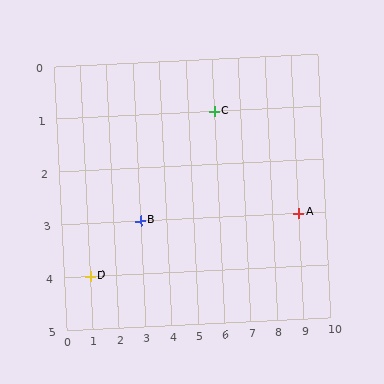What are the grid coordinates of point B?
Point B is at grid coordinates (3, 3).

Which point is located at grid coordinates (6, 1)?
Point C is at (6, 1).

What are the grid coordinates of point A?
Point A is at grid coordinates (9, 3).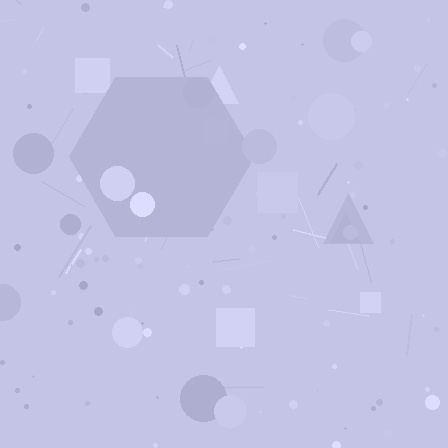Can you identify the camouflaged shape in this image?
The camouflaged shape is a hexagon.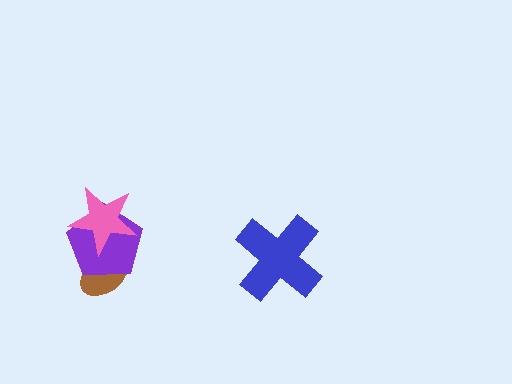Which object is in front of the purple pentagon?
The pink star is in front of the purple pentagon.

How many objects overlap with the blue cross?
0 objects overlap with the blue cross.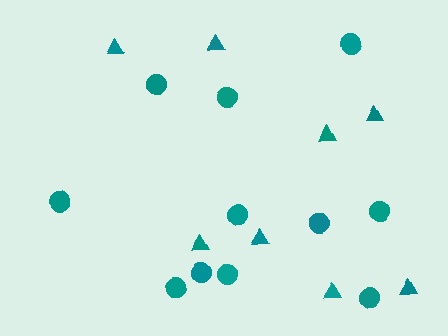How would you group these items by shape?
There are 2 groups: one group of circles (11) and one group of triangles (8).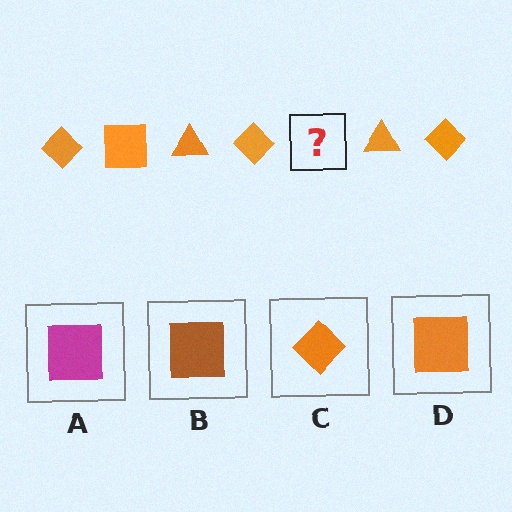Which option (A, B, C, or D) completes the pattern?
D.